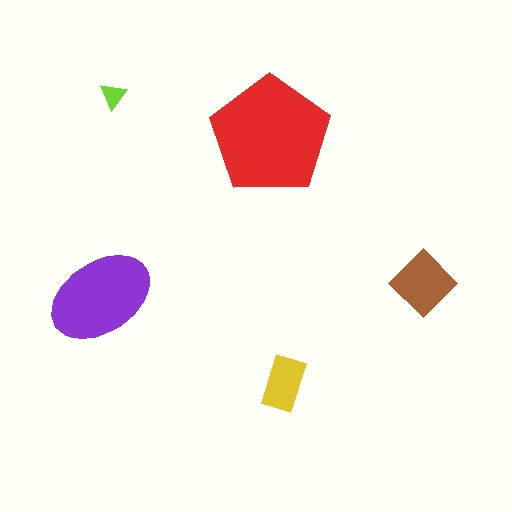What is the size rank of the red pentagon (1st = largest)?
1st.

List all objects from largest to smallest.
The red pentagon, the purple ellipse, the brown diamond, the yellow rectangle, the lime triangle.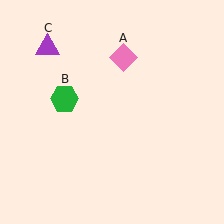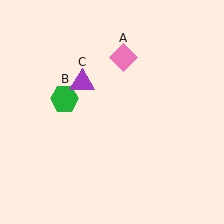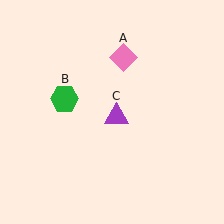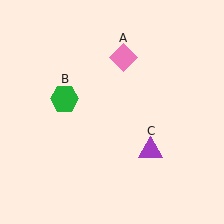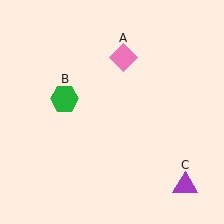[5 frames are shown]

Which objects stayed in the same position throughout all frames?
Pink diamond (object A) and green hexagon (object B) remained stationary.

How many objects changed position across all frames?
1 object changed position: purple triangle (object C).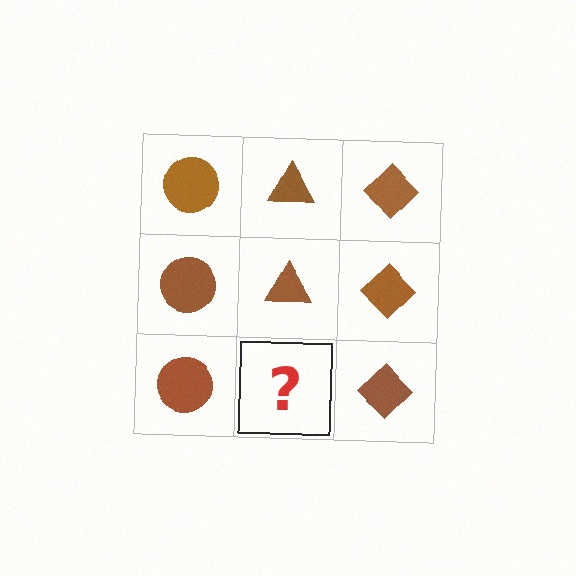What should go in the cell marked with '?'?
The missing cell should contain a brown triangle.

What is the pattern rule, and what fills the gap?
The rule is that each column has a consistent shape. The gap should be filled with a brown triangle.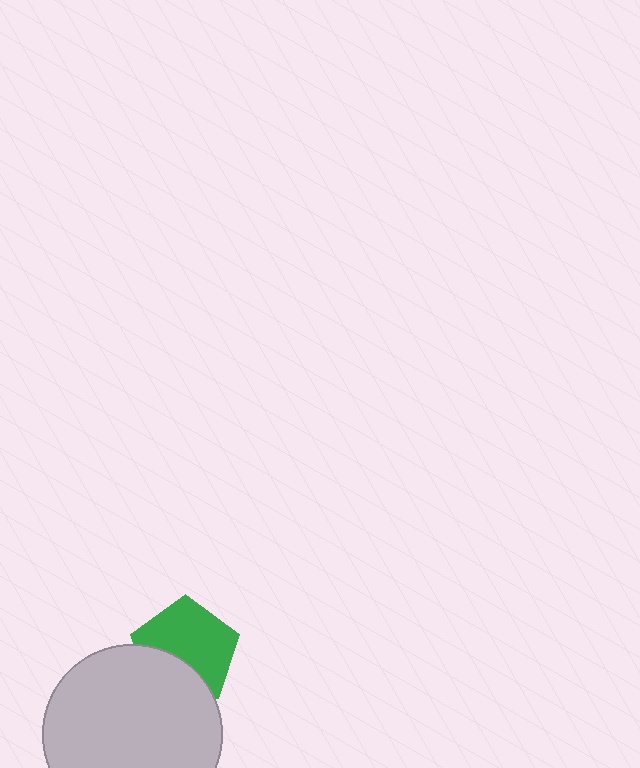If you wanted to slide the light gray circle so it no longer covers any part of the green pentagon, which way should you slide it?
Slide it down — that is the most direct way to separate the two shapes.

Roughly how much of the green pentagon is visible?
About half of it is visible (roughly 65%).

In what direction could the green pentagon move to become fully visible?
The green pentagon could move up. That would shift it out from behind the light gray circle entirely.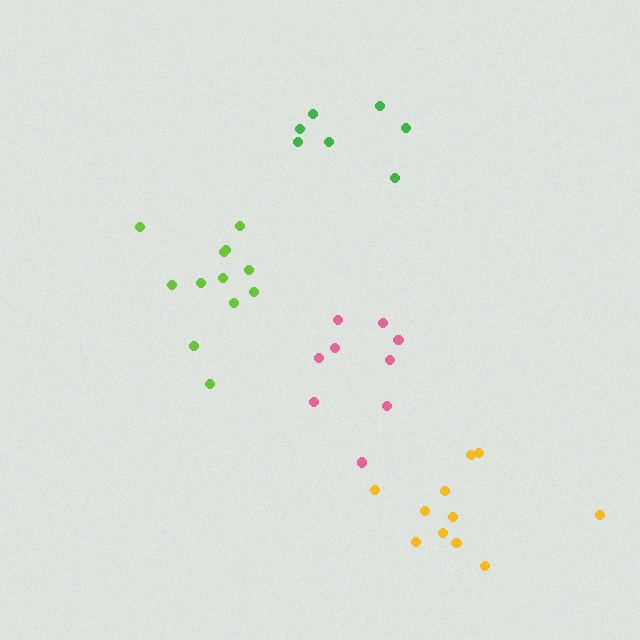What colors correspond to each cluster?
The clusters are colored: pink, green, yellow, lime.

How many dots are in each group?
Group 1: 9 dots, Group 2: 7 dots, Group 3: 11 dots, Group 4: 12 dots (39 total).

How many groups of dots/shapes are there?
There are 4 groups.